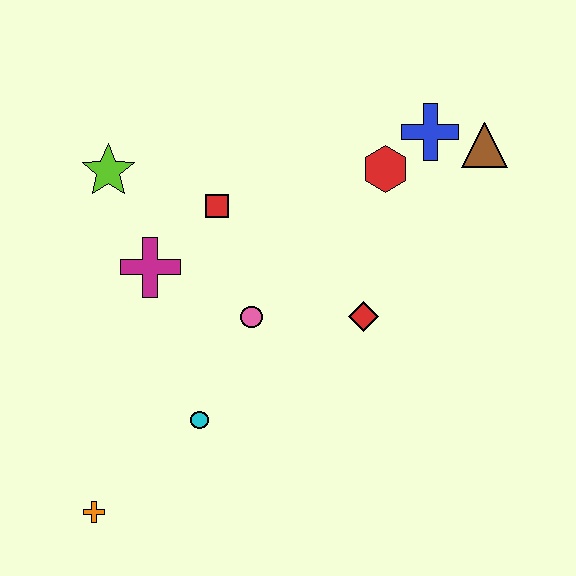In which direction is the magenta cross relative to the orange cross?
The magenta cross is above the orange cross.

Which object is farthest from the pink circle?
The brown triangle is farthest from the pink circle.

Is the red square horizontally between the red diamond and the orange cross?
Yes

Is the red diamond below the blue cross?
Yes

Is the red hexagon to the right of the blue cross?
No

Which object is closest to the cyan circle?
The pink circle is closest to the cyan circle.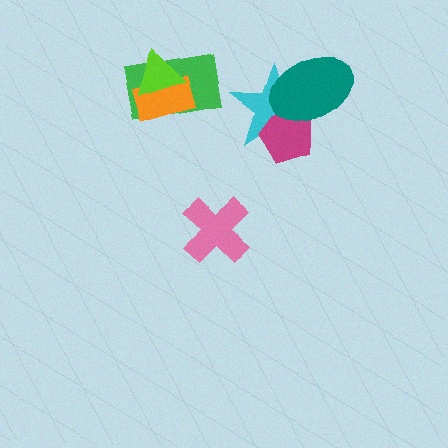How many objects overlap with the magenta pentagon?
2 objects overlap with the magenta pentagon.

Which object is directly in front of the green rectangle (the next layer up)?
The orange rectangle is directly in front of the green rectangle.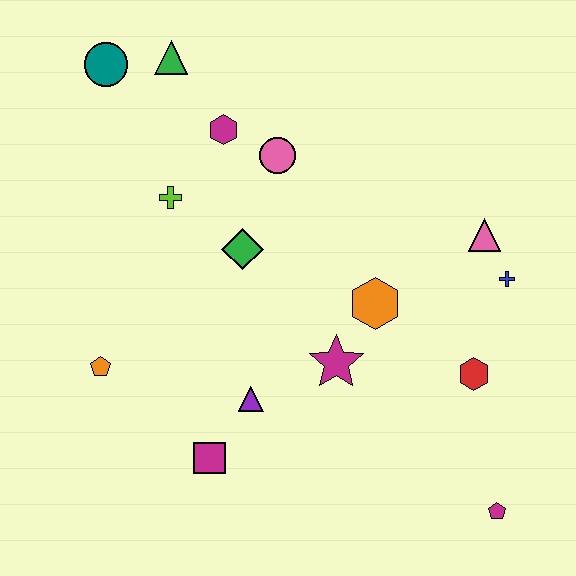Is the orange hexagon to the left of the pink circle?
No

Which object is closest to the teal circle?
The green triangle is closest to the teal circle.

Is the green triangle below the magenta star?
No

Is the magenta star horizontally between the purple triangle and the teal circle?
No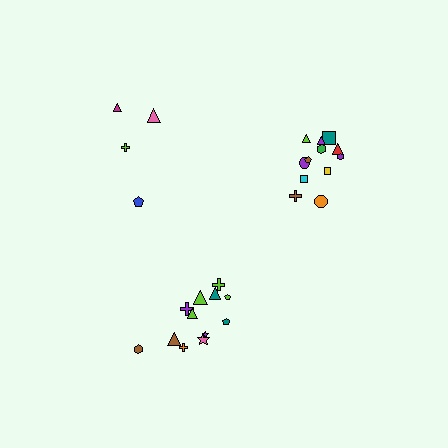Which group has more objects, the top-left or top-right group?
The top-right group.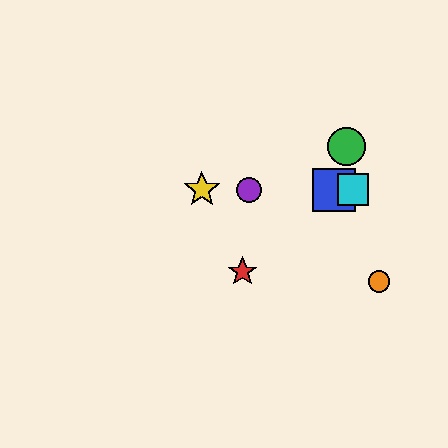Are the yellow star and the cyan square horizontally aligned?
Yes, both are at y≈190.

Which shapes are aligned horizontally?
The blue square, the yellow star, the purple circle, the cyan square are aligned horizontally.